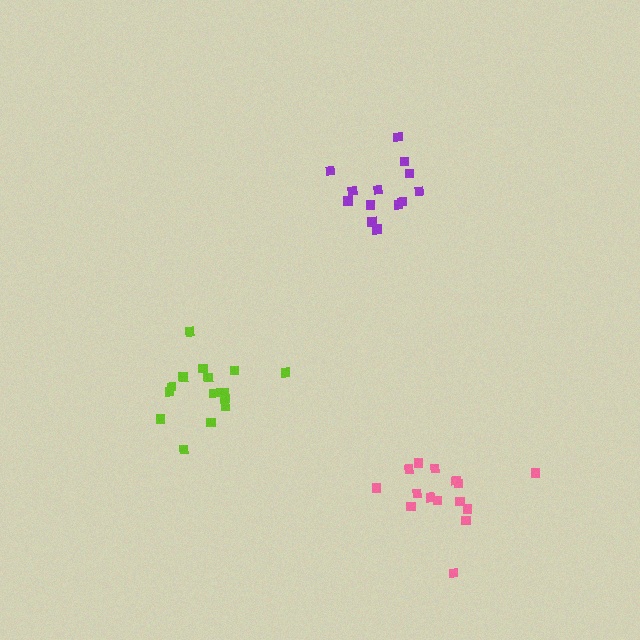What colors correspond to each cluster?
The clusters are colored: purple, lime, pink.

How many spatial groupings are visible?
There are 3 spatial groupings.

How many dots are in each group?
Group 1: 13 dots, Group 2: 16 dots, Group 3: 15 dots (44 total).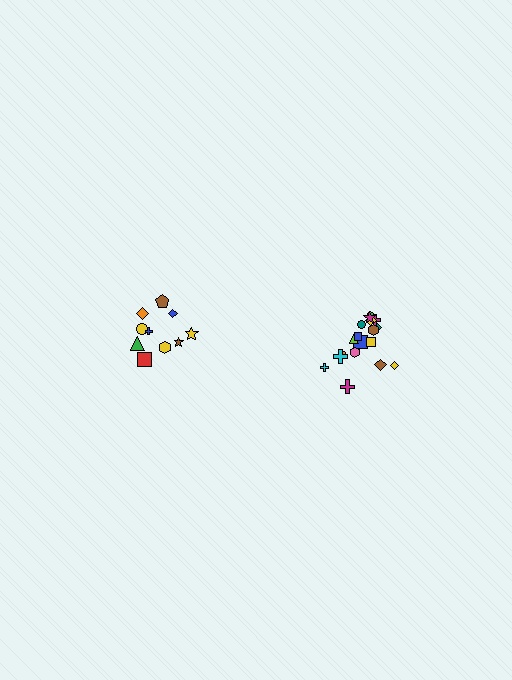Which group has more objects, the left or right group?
The right group.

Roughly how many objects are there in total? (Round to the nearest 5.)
Roughly 30 objects in total.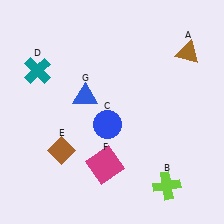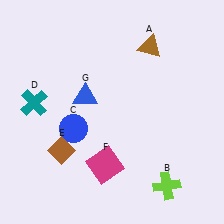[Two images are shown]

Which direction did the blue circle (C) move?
The blue circle (C) moved left.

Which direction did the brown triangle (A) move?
The brown triangle (A) moved left.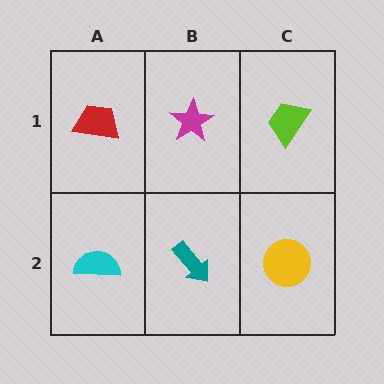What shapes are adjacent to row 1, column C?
A yellow circle (row 2, column C), a magenta star (row 1, column B).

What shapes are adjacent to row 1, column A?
A cyan semicircle (row 2, column A), a magenta star (row 1, column B).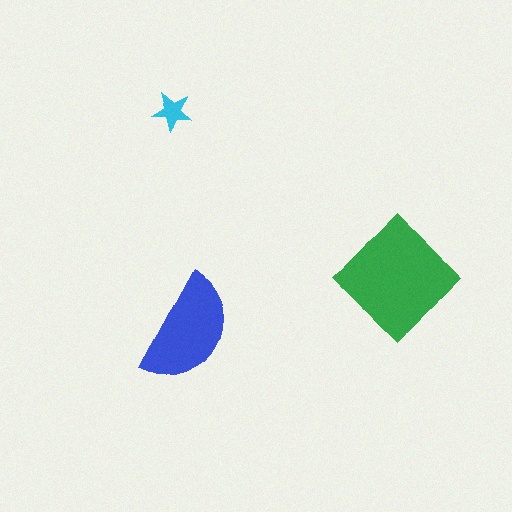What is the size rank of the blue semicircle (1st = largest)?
2nd.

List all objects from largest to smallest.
The green diamond, the blue semicircle, the cyan star.